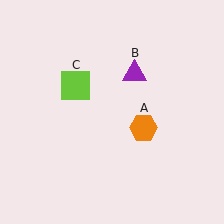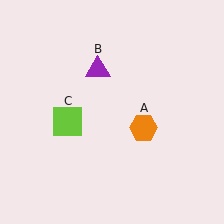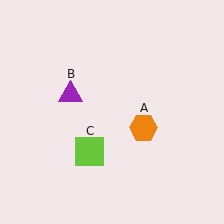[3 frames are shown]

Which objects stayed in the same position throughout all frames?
Orange hexagon (object A) remained stationary.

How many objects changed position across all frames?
2 objects changed position: purple triangle (object B), lime square (object C).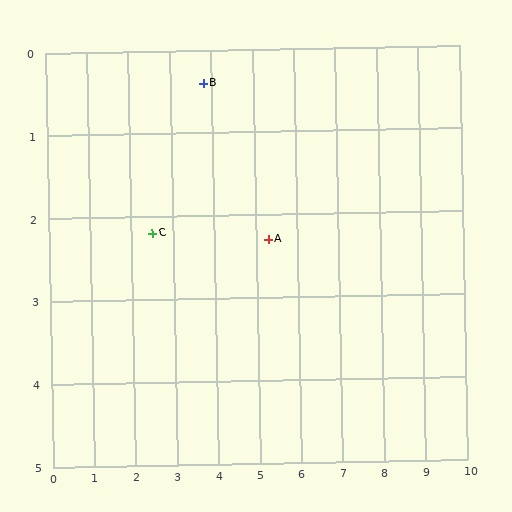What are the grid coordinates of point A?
Point A is at approximately (5.3, 2.3).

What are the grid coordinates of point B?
Point B is at approximately (3.8, 0.4).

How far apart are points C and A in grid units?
Points C and A are about 2.8 grid units apart.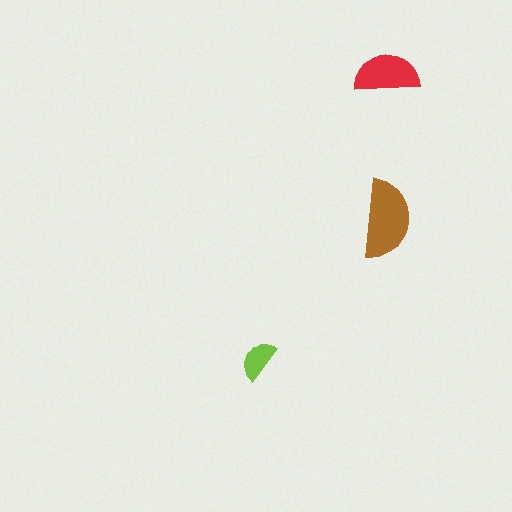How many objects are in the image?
There are 3 objects in the image.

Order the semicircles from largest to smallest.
the brown one, the red one, the lime one.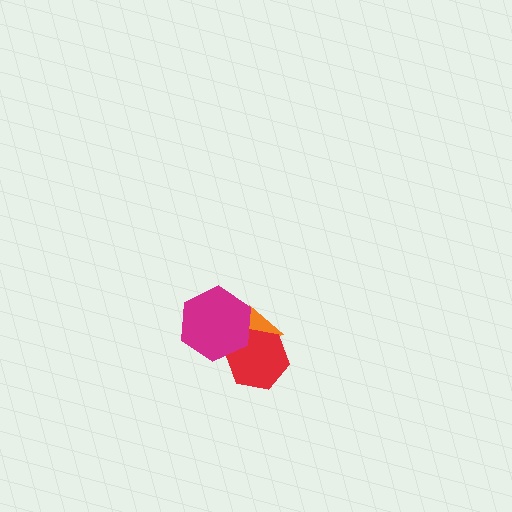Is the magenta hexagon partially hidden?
No, no other shape covers it.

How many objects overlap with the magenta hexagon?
2 objects overlap with the magenta hexagon.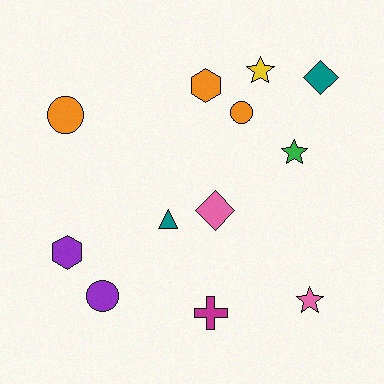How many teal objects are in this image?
There are 2 teal objects.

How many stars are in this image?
There are 3 stars.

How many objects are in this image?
There are 12 objects.